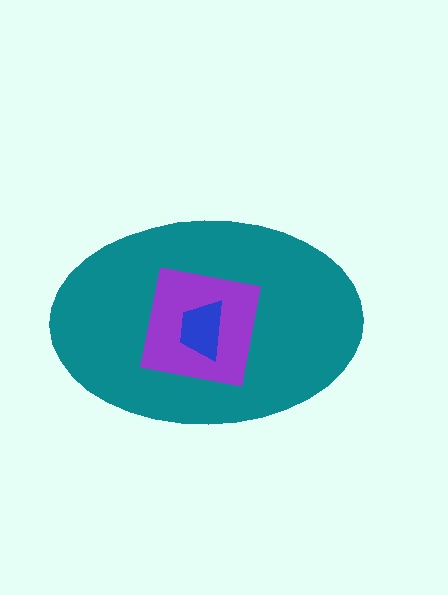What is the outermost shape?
The teal ellipse.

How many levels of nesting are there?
3.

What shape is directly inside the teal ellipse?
The purple square.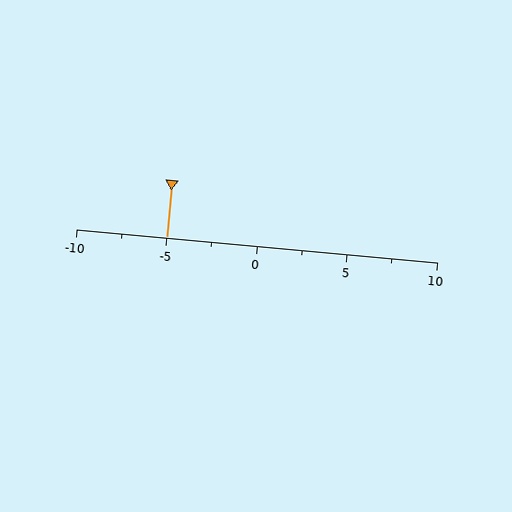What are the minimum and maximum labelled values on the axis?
The axis runs from -10 to 10.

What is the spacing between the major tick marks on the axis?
The major ticks are spaced 5 apart.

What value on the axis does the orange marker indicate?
The marker indicates approximately -5.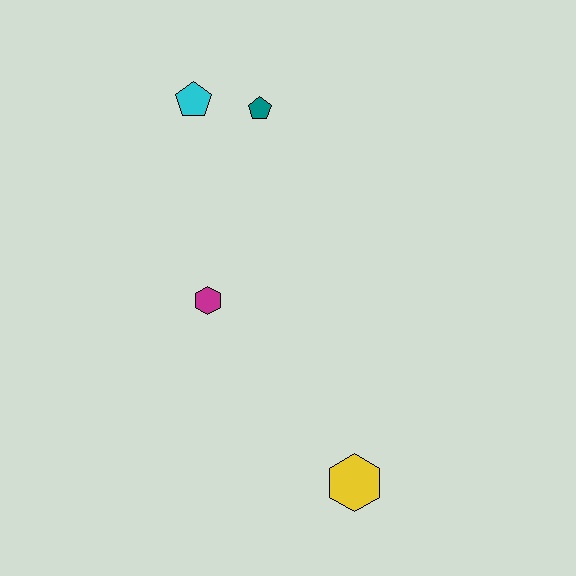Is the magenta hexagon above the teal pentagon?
No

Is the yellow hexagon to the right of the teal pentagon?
Yes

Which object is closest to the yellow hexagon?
The magenta hexagon is closest to the yellow hexagon.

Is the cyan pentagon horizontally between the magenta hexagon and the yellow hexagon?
No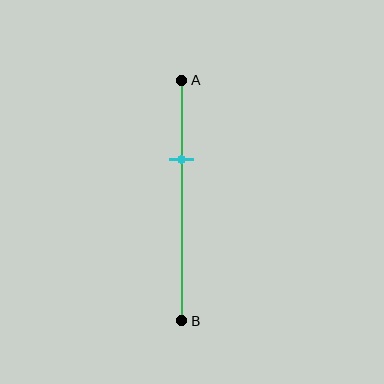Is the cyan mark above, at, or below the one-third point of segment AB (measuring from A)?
The cyan mark is approximately at the one-third point of segment AB.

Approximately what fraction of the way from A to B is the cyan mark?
The cyan mark is approximately 35% of the way from A to B.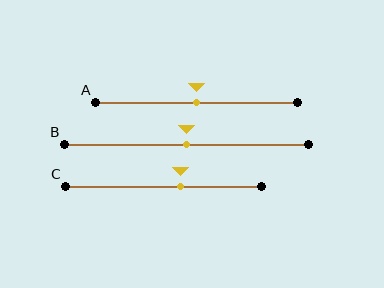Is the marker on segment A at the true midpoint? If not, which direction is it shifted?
Yes, the marker on segment A is at the true midpoint.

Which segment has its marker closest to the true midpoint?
Segment A has its marker closest to the true midpoint.